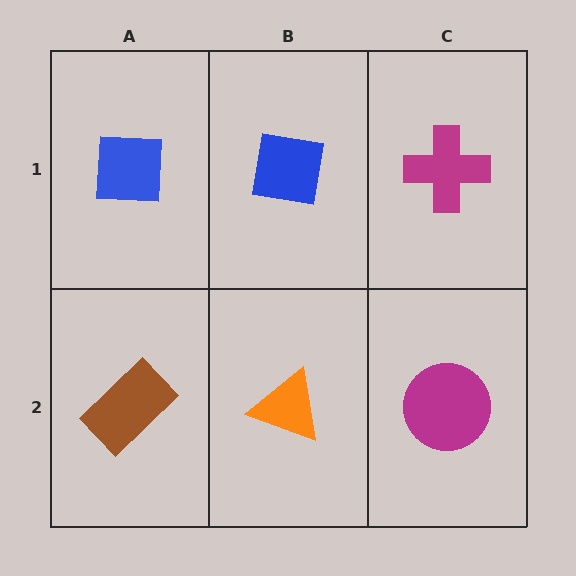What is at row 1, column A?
A blue square.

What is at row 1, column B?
A blue square.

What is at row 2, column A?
A brown rectangle.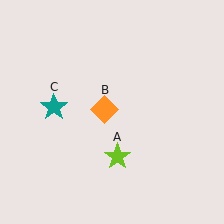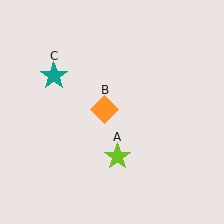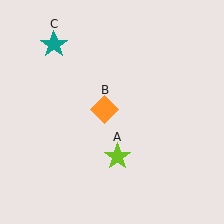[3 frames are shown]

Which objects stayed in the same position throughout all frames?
Lime star (object A) and orange diamond (object B) remained stationary.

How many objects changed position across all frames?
1 object changed position: teal star (object C).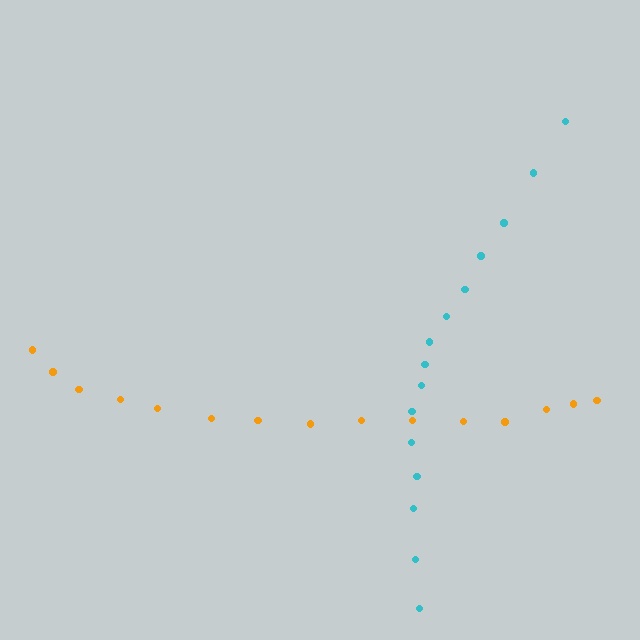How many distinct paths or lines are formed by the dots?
There are 2 distinct paths.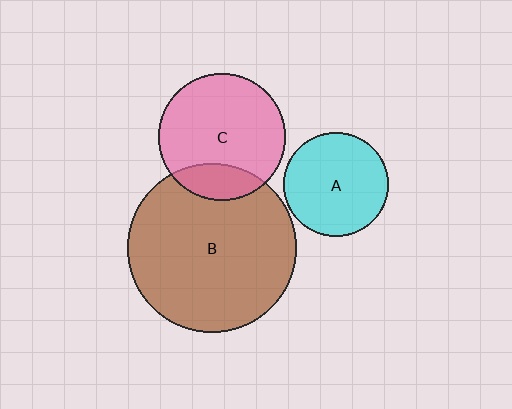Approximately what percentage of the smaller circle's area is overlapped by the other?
Approximately 20%.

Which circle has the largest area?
Circle B (brown).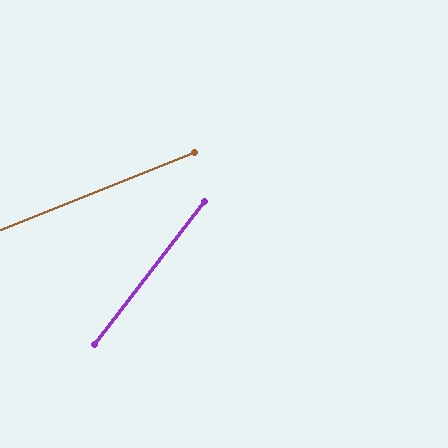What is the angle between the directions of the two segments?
Approximately 31 degrees.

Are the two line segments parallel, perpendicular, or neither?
Neither parallel nor perpendicular — they differ by about 31°.